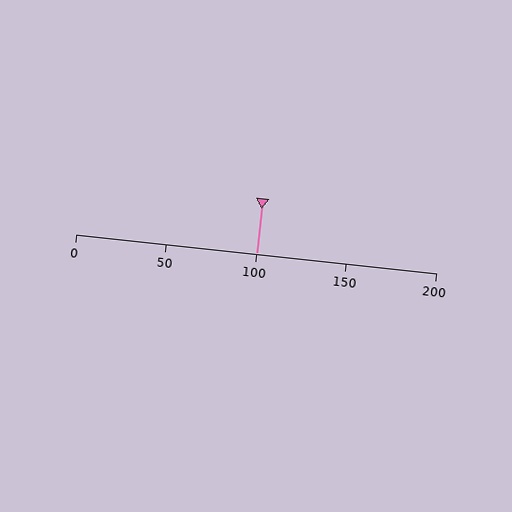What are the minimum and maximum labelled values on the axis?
The axis runs from 0 to 200.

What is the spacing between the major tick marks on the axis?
The major ticks are spaced 50 apart.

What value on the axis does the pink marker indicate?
The marker indicates approximately 100.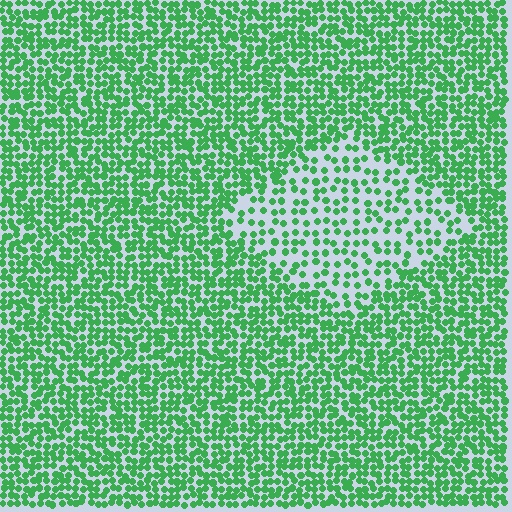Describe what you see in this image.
The image contains small green elements arranged at two different densities. A diamond-shaped region is visible where the elements are less densely packed than the surrounding area.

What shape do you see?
I see a diamond.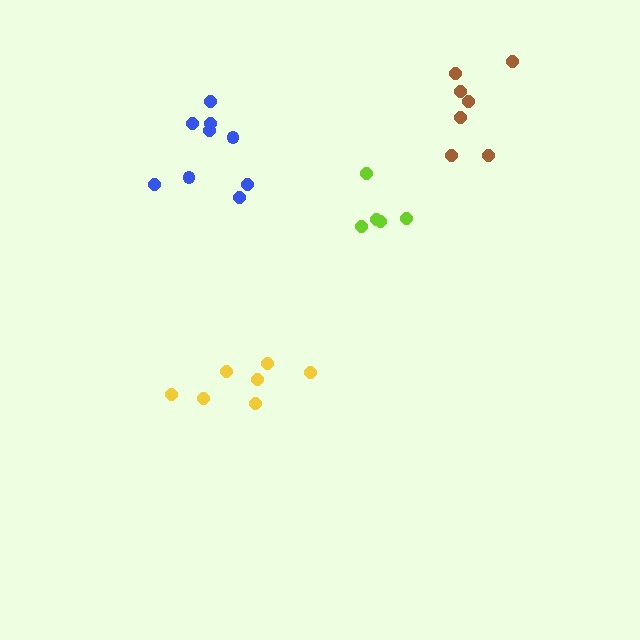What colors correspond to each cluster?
The clusters are colored: blue, lime, yellow, brown.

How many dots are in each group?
Group 1: 9 dots, Group 2: 5 dots, Group 3: 7 dots, Group 4: 7 dots (28 total).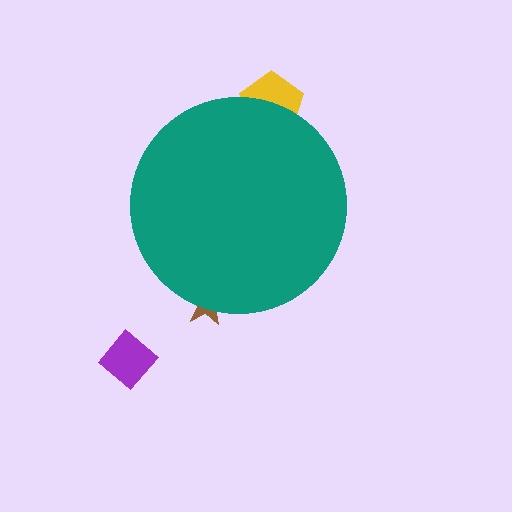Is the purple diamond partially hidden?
No, the purple diamond is fully visible.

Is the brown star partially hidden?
Yes, the brown star is partially hidden behind the teal circle.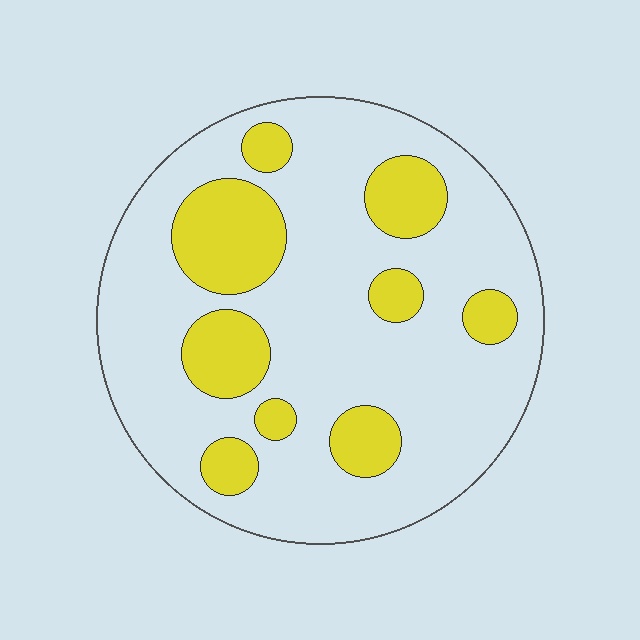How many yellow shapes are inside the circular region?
9.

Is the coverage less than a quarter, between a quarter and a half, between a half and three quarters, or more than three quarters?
Less than a quarter.